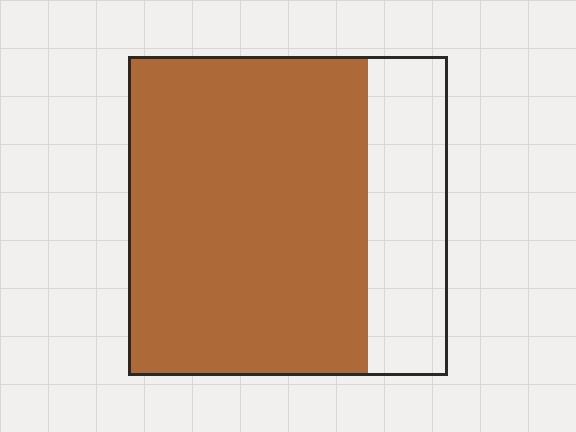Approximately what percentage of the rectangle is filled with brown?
Approximately 75%.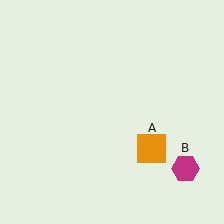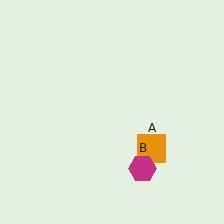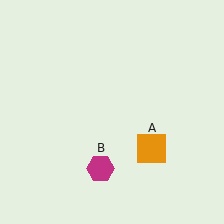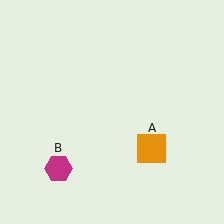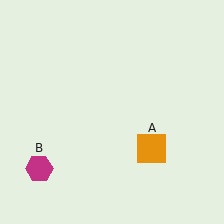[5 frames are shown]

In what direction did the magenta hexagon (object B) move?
The magenta hexagon (object B) moved left.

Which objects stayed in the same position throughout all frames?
Orange square (object A) remained stationary.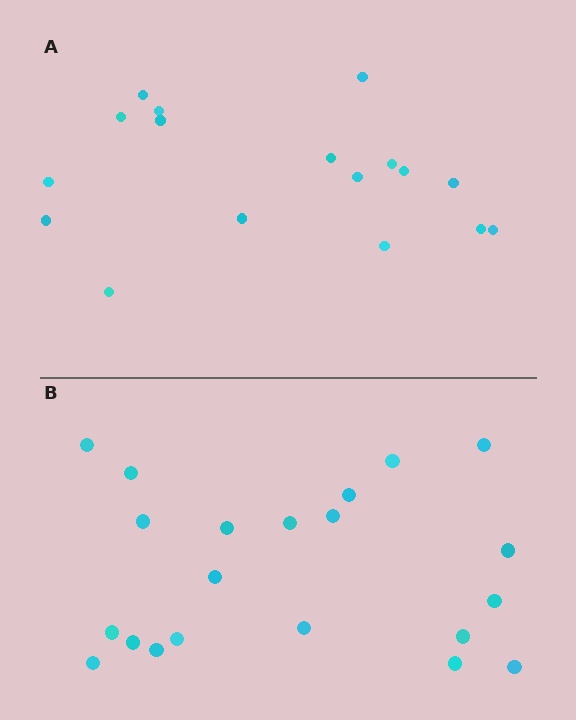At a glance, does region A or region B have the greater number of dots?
Region B (the bottom region) has more dots.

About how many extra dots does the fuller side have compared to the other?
Region B has about 4 more dots than region A.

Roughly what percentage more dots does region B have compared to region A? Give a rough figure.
About 25% more.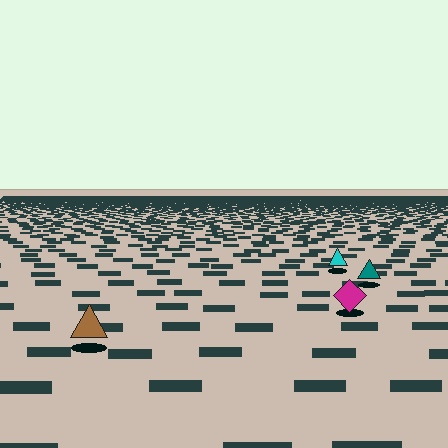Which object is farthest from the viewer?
The cyan triangle is farthest from the viewer. It appears smaller and the ground texture around it is denser.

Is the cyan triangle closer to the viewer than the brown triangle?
No. The brown triangle is closer — you can tell from the texture gradient: the ground texture is coarser near it.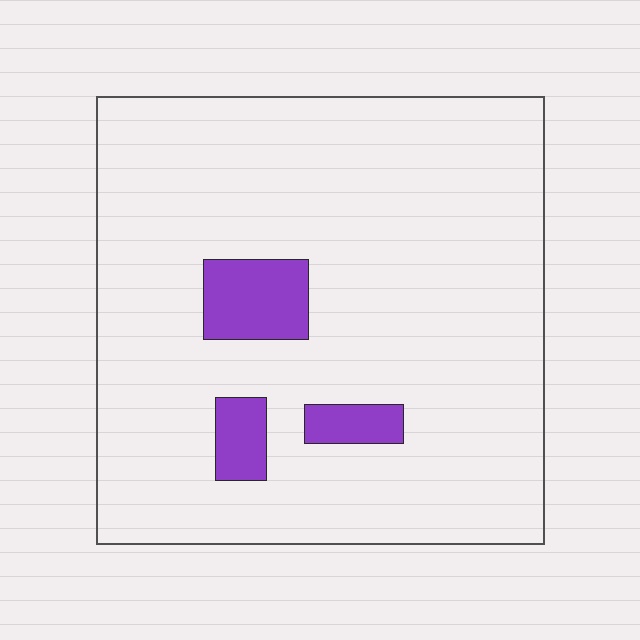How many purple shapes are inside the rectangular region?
3.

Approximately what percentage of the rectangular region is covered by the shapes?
Approximately 10%.